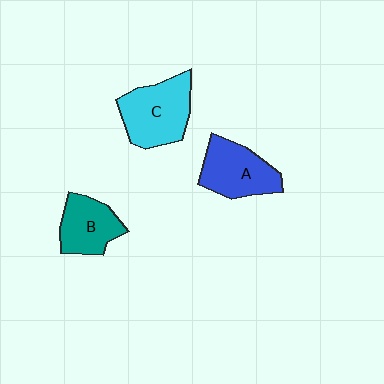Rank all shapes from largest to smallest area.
From largest to smallest: C (cyan), A (blue), B (teal).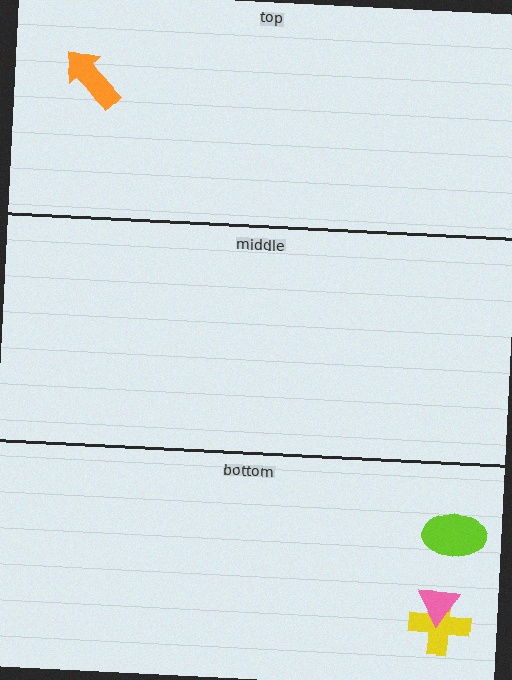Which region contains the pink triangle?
The bottom region.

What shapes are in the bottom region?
The lime ellipse, the yellow cross, the pink triangle.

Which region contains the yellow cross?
The bottom region.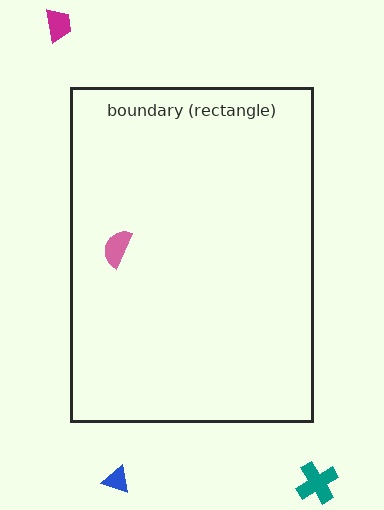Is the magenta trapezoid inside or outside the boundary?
Outside.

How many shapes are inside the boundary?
1 inside, 3 outside.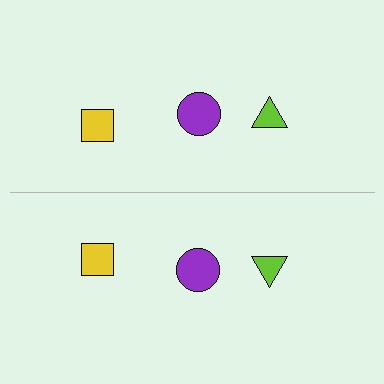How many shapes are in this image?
There are 6 shapes in this image.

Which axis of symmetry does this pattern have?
The pattern has a horizontal axis of symmetry running through the center of the image.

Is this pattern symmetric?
Yes, this pattern has bilateral (reflection) symmetry.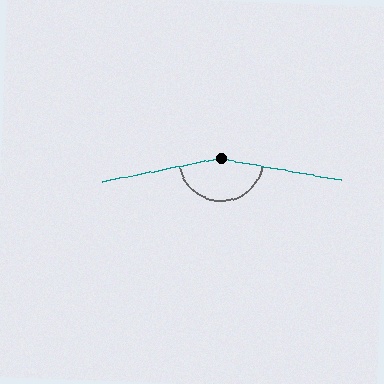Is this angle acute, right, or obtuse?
It is obtuse.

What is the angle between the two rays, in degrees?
Approximately 158 degrees.